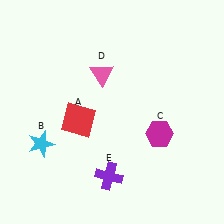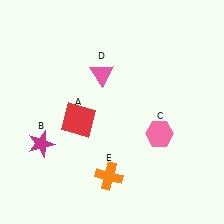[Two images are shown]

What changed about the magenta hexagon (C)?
In Image 1, C is magenta. In Image 2, it changed to pink.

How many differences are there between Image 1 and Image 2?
There are 3 differences between the two images.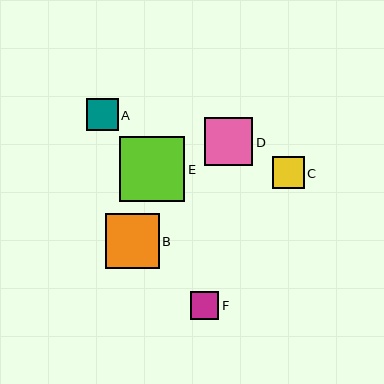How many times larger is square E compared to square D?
Square E is approximately 1.3 times the size of square D.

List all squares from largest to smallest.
From largest to smallest: E, B, D, C, A, F.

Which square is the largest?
Square E is the largest with a size of approximately 65 pixels.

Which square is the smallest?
Square F is the smallest with a size of approximately 28 pixels.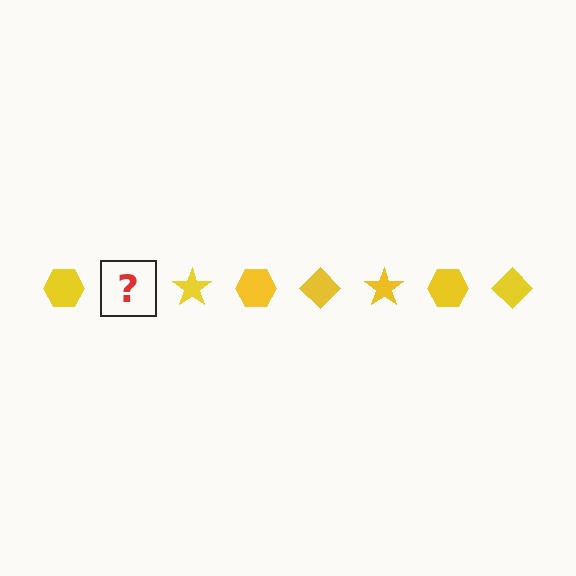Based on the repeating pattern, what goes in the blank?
The blank should be a yellow diamond.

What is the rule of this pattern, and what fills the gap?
The rule is that the pattern cycles through hexagon, diamond, star shapes in yellow. The gap should be filled with a yellow diamond.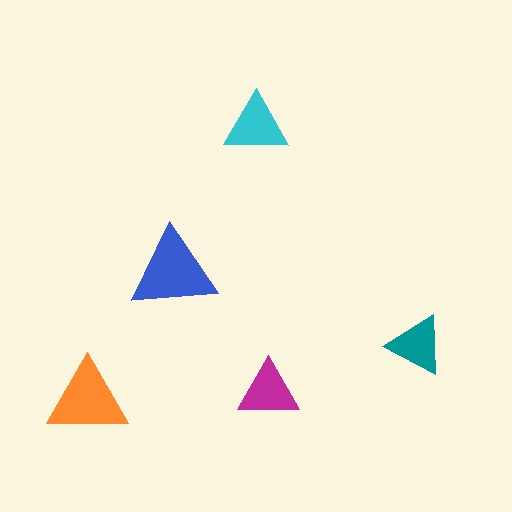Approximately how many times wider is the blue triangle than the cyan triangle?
About 1.5 times wider.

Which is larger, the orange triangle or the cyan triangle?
The orange one.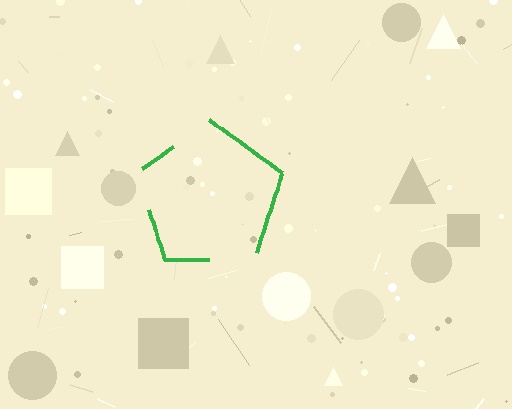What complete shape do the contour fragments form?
The contour fragments form a pentagon.